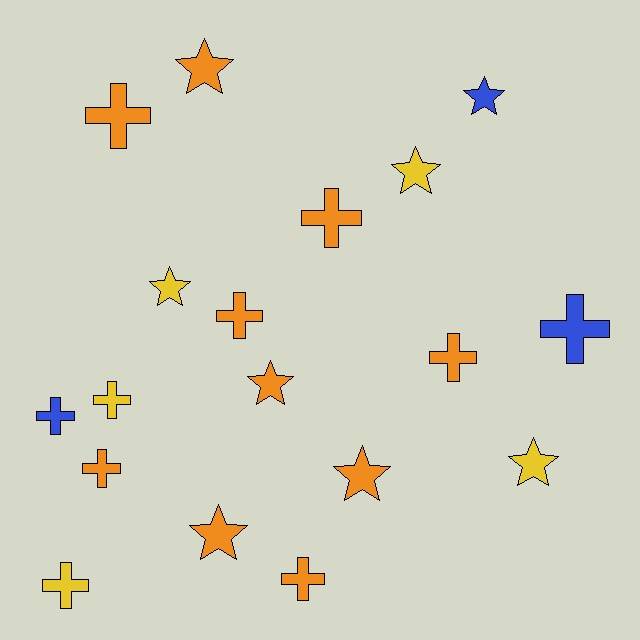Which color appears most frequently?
Orange, with 10 objects.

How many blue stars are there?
There is 1 blue star.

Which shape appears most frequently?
Cross, with 10 objects.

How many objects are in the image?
There are 18 objects.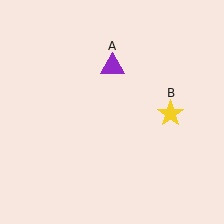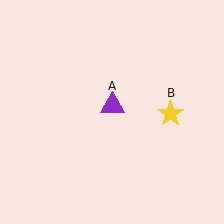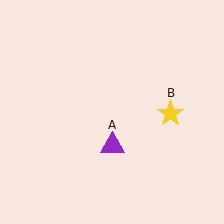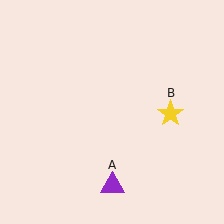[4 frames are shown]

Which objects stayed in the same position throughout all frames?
Yellow star (object B) remained stationary.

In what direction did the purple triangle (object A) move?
The purple triangle (object A) moved down.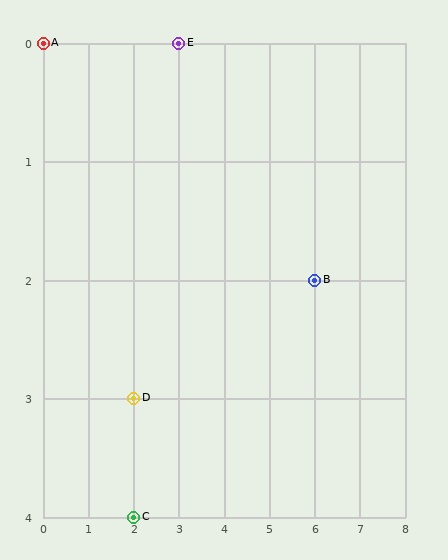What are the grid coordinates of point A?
Point A is at grid coordinates (0, 0).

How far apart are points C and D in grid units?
Points C and D are 1 row apart.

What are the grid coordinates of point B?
Point B is at grid coordinates (6, 2).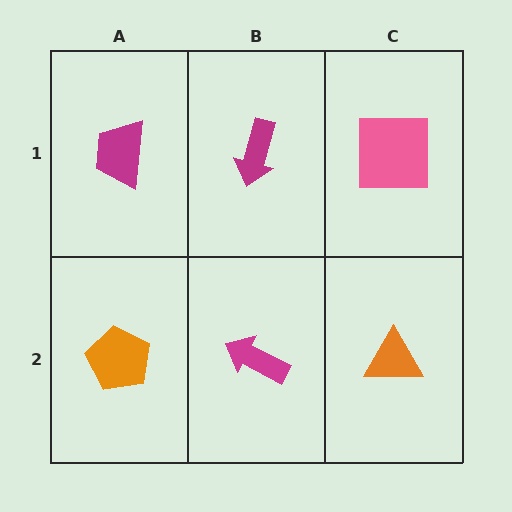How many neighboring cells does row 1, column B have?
3.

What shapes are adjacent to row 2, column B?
A magenta arrow (row 1, column B), an orange pentagon (row 2, column A), an orange triangle (row 2, column C).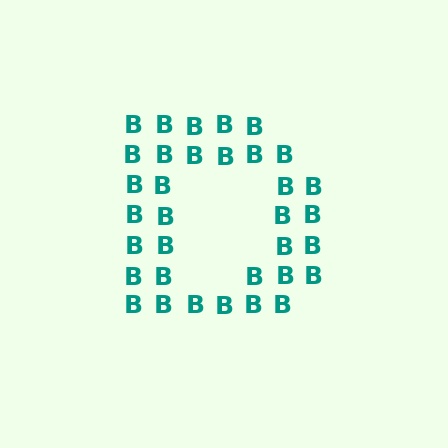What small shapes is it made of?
It is made of small letter B's.